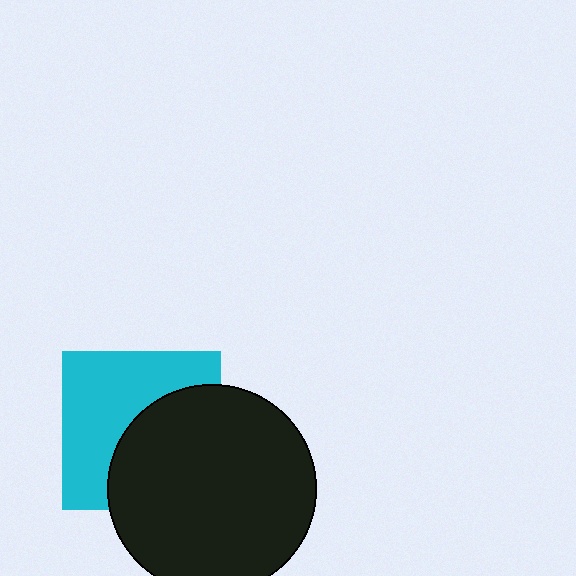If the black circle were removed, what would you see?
You would see the complete cyan square.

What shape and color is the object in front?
The object in front is a black circle.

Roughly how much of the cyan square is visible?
About half of it is visible (roughly 53%).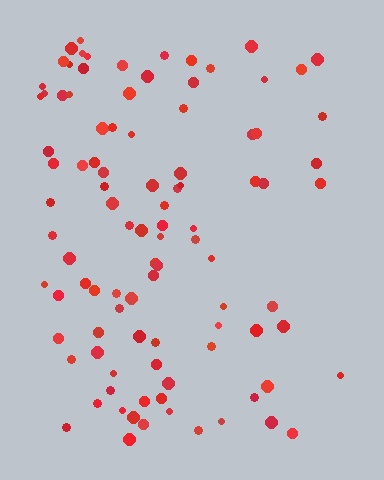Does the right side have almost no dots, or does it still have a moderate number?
Still a moderate number, just noticeably fewer than the left.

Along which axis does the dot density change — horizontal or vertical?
Horizontal.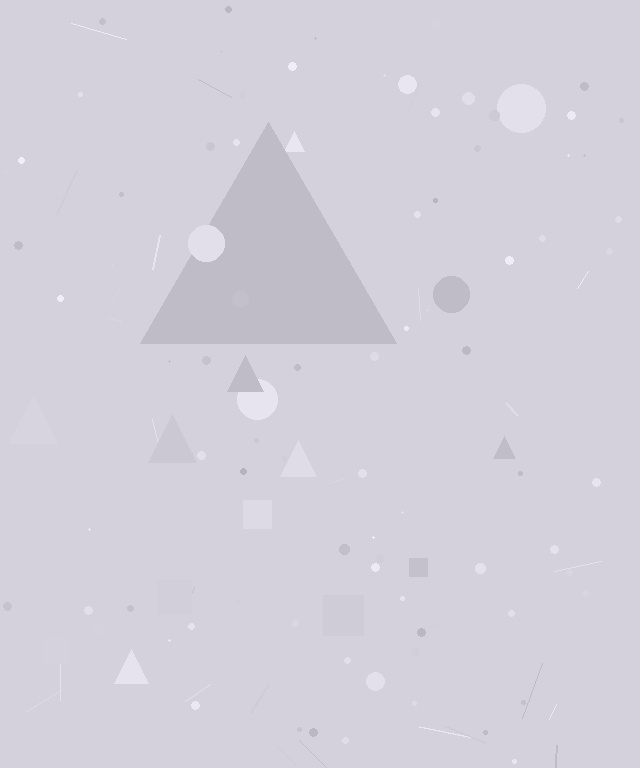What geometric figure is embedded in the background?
A triangle is embedded in the background.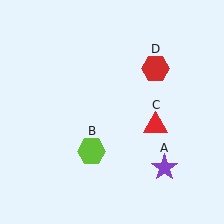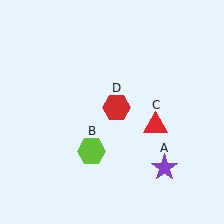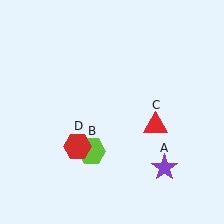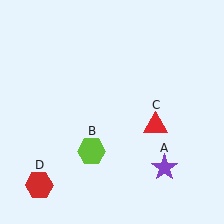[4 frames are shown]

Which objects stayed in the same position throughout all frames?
Purple star (object A) and lime hexagon (object B) and red triangle (object C) remained stationary.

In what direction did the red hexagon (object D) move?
The red hexagon (object D) moved down and to the left.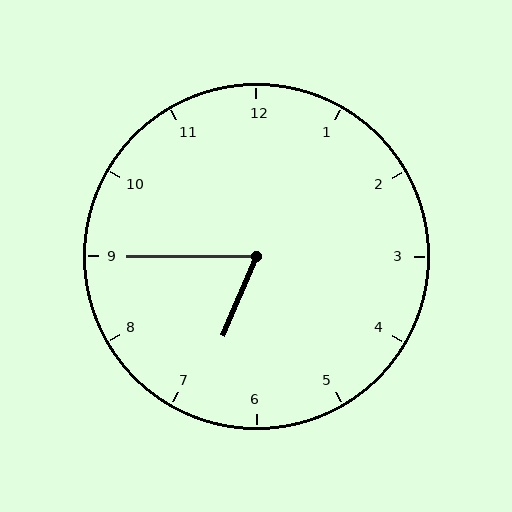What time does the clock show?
6:45.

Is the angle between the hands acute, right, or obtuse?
It is acute.